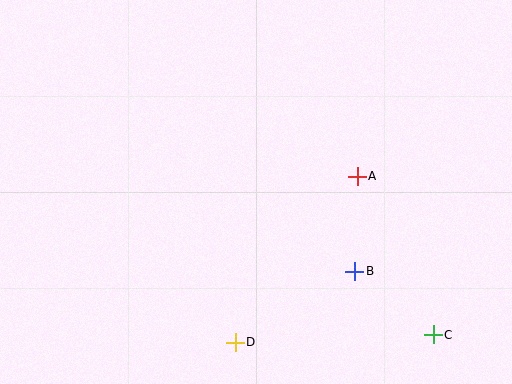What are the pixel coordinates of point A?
Point A is at (357, 176).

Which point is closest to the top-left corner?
Point A is closest to the top-left corner.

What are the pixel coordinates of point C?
Point C is at (433, 335).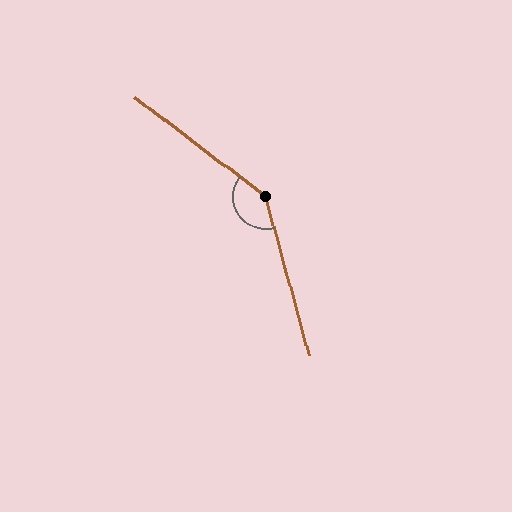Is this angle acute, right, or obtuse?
It is obtuse.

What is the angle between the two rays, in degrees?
Approximately 143 degrees.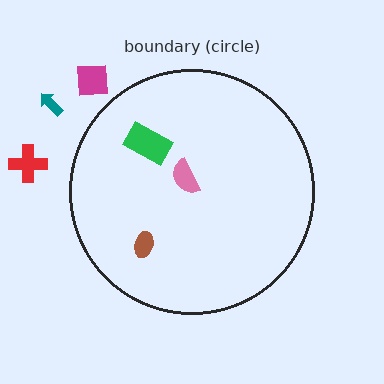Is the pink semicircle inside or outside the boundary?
Inside.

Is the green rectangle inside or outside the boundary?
Inside.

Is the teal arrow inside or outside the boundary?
Outside.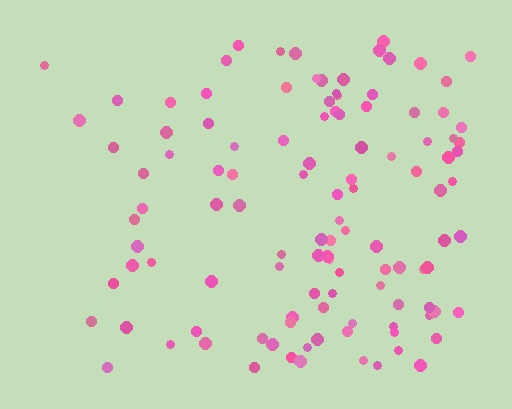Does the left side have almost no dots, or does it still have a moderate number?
Still a moderate number, just noticeably fewer than the right.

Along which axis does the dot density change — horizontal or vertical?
Horizontal.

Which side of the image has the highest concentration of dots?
The right.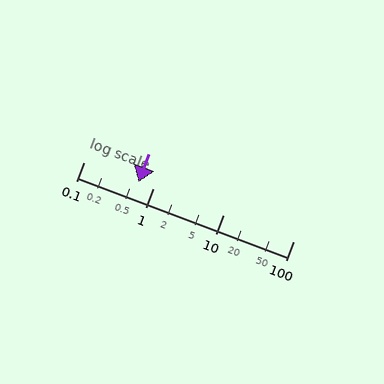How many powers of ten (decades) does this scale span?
The scale spans 3 decades, from 0.1 to 100.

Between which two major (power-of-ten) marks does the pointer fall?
The pointer is between 0.1 and 1.